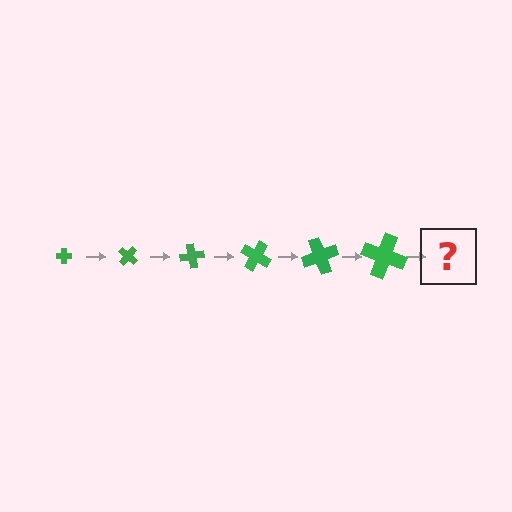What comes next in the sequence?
The next element should be a cross, larger than the previous one and rotated 240 degrees from the start.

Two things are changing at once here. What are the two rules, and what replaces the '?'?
The two rules are that the cross grows larger each step and it rotates 40 degrees each step. The '?' should be a cross, larger than the previous one and rotated 240 degrees from the start.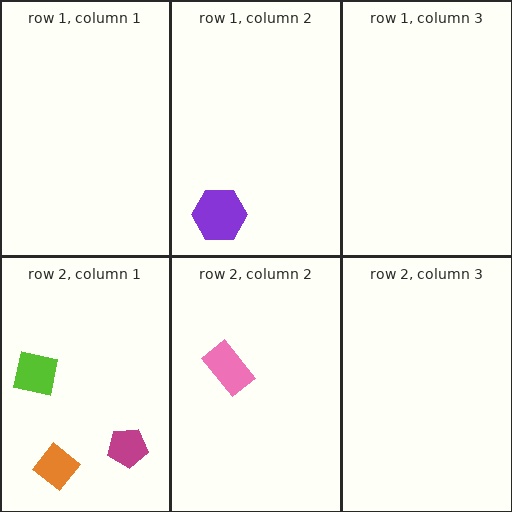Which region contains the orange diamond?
The row 2, column 1 region.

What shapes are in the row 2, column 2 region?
The pink rectangle.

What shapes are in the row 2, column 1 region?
The orange diamond, the lime square, the magenta pentagon.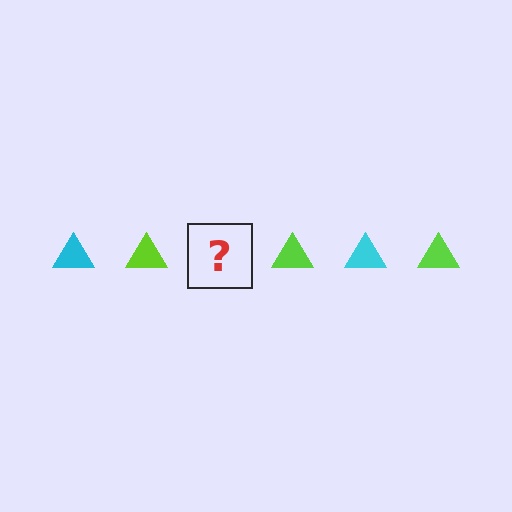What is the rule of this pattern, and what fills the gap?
The rule is that the pattern cycles through cyan, lime triangles. The gap should be filled with a cyan triangle.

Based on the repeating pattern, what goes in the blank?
The blank should be a cyan triangle.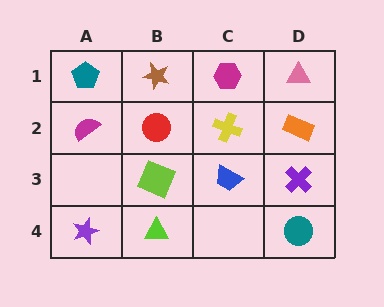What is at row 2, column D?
An orange rectangle.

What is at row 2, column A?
A magenta semicircle.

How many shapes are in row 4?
3 shapes.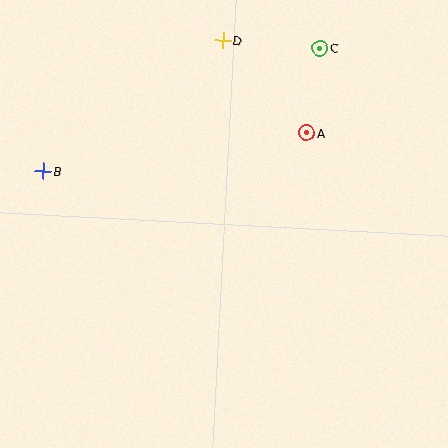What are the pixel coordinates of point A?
Point A is at (306, 133).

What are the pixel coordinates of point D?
Point D is at (223, 41).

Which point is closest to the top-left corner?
Point B is closest to the top-left corner.